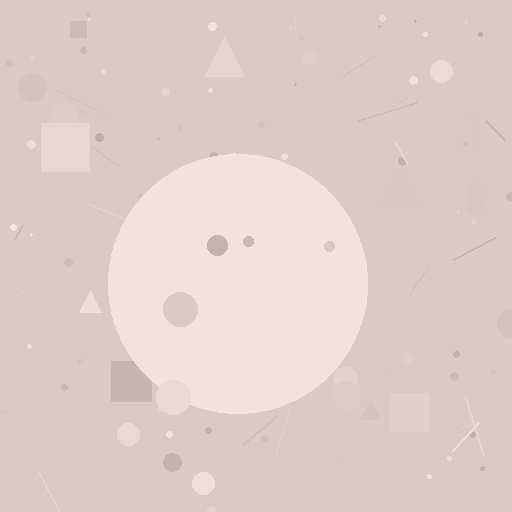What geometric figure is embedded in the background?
A circle is embedded in the background.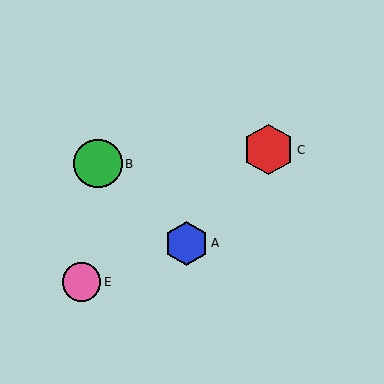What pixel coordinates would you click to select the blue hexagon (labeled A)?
Click at (186, 243) to select the blue hexagon A.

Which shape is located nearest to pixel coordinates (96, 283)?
The pink circle (labeled E) at (82, 282) is nearest to that location.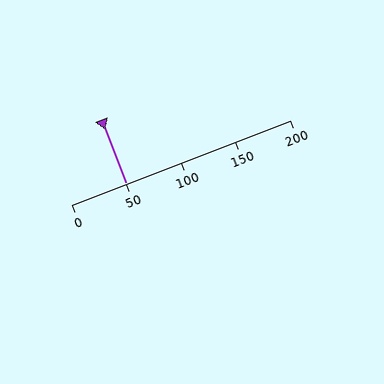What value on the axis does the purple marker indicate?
The marker indicates approximately 50.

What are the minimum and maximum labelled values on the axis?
The axis runs from 0 to 200.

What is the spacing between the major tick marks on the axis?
The major ticks are spaced 50 apart.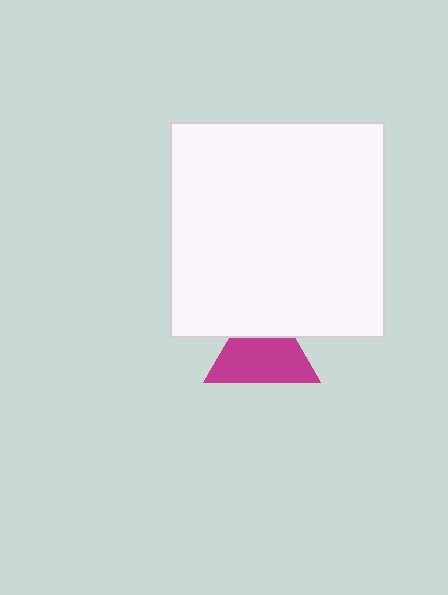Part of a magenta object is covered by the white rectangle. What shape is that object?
It is a triangle.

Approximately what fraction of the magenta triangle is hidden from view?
Roughly 31% of the magenta triangle is hidden behind the white rectangle.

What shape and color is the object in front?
The object in front is a white rectangle.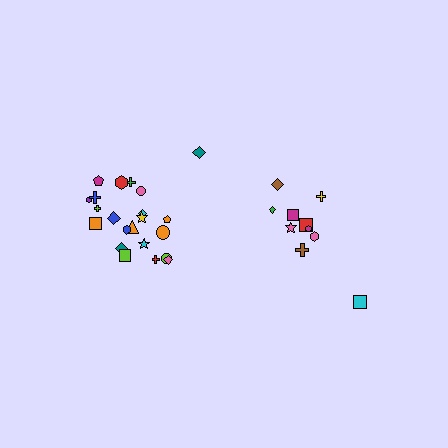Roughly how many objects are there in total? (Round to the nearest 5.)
Roughly 30 objects in total.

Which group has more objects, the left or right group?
The left group.